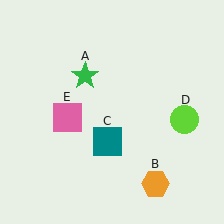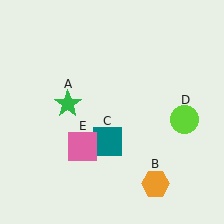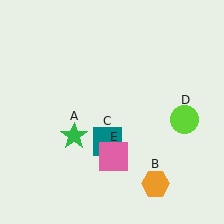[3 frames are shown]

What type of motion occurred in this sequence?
The green star (object A), pink square (object E) rotated counterclockwise around the center of the scene.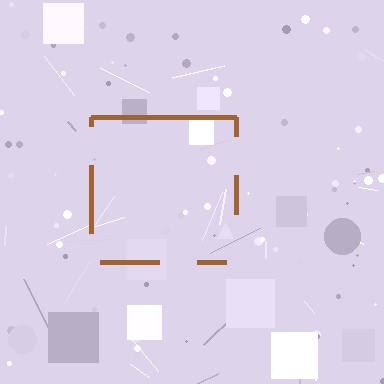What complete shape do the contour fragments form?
The contour fragments form a square.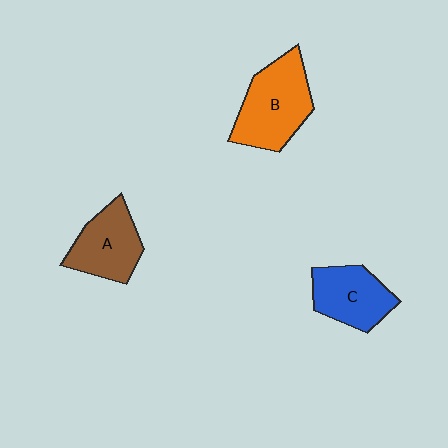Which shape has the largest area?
Shape B (orange).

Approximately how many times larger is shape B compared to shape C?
Approximately 1.3 times.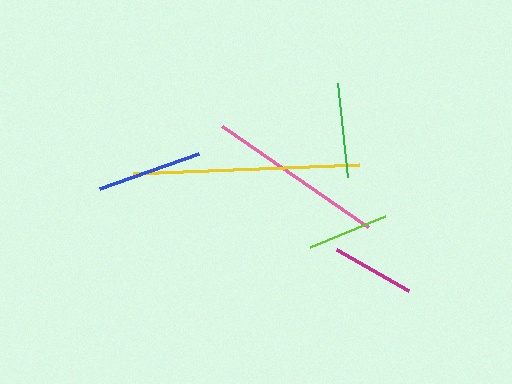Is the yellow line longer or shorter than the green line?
The yellow line is longer than the green line.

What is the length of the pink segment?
The pink segment is approximately 177 pixels long.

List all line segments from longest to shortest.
From longest to shortest: yellow, pink, blue, green, magenta, lime.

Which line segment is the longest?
The yellow line is the longest at approximately 227 pixels.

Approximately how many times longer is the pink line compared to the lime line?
The pink line is approximately 2.2 times the length of the lime line.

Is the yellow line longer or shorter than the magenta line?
The yellow line is longer than the magenta line.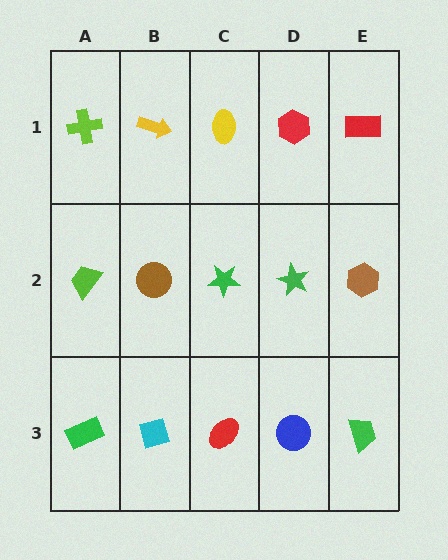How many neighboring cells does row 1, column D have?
3.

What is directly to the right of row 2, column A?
A brown circle.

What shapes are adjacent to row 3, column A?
A lime trapezoid (row 2, column A), a cyan diamond (row 3, column B).